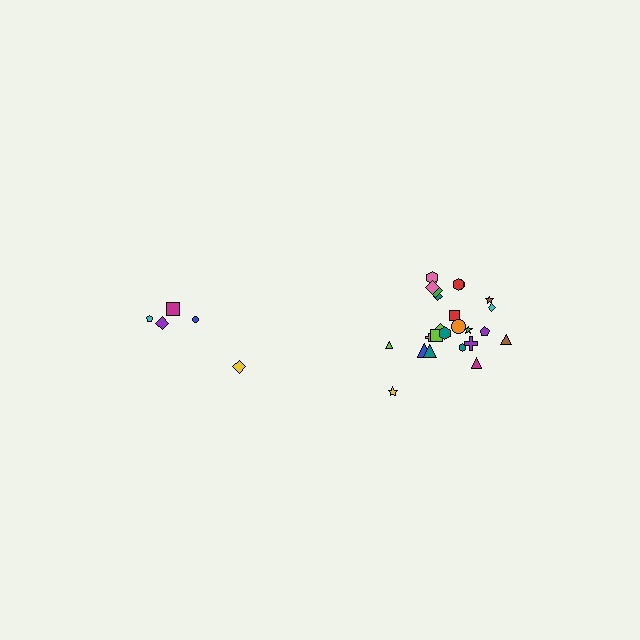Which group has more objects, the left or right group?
The right group.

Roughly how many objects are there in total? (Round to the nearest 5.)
Roughly 30 objects in total.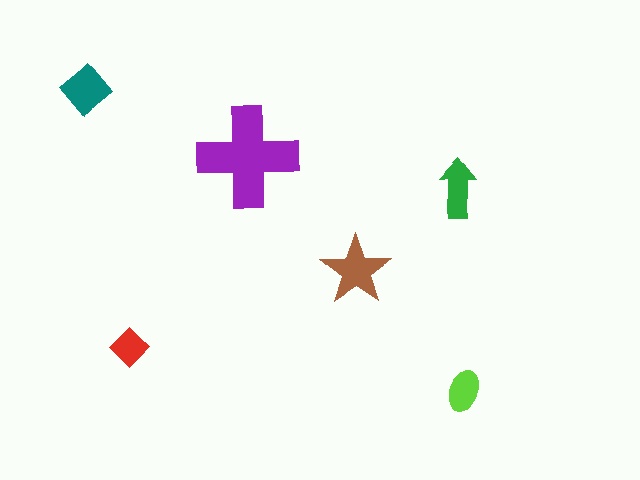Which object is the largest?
The purple cross.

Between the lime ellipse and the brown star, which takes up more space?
The brown star.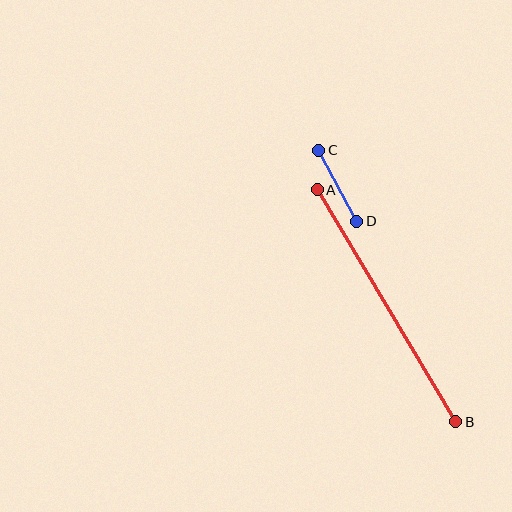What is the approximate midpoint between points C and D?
The midpoint is at approximately (338, 186) pixels.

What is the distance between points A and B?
The distance is approximately 270 pixels.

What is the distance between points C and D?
The distance is approximately 80 pixels.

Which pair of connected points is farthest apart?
Points A and B are farthest apart.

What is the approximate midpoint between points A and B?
The midpoint is at approximately (387, 306) pixels.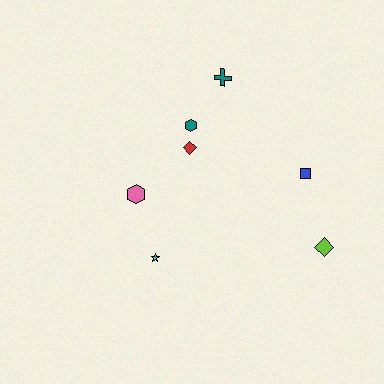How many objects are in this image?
There are 7 objects.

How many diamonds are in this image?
There are 2 diamonds.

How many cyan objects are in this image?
There is 1 cyan object.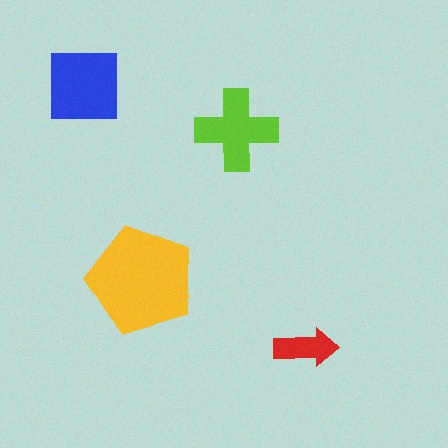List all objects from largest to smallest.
The yellow pentagon, the blue square, the lime cross, the red arrow.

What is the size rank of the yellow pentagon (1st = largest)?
1st.